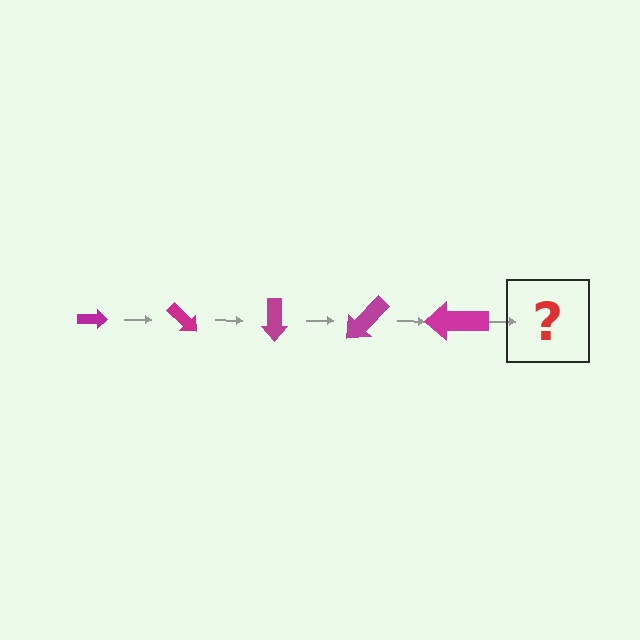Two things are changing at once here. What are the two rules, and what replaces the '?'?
The two rules are that the arrow grows larger each step and it rotates 45 degrees each step. The '?' should be an arrow, larger than the previous one and rotated 225 degrees from the start.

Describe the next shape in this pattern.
It should be an arrow, larger than the previous one and rotated 225 degrees from the start.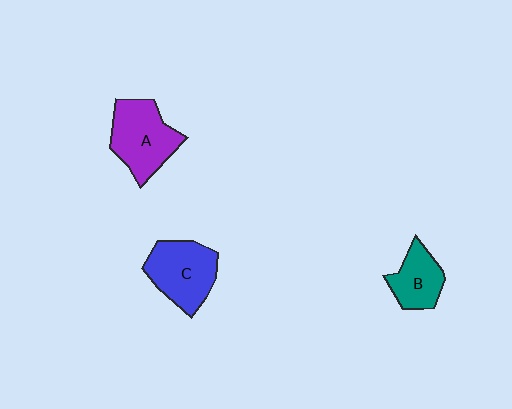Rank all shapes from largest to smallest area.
From largest to smallest: A (purple), C (blue), B (teal).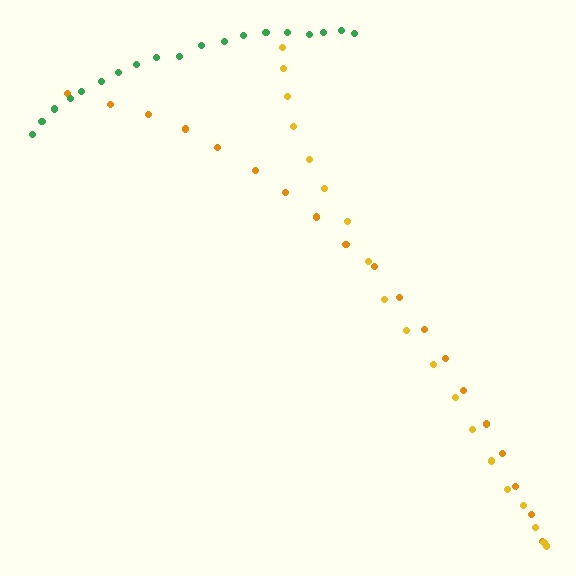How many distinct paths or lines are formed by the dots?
There are 3 distinct paths.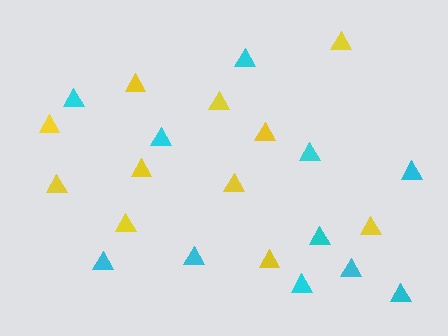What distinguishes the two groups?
There are 2 groups: one group of cyan triangles (11) and one group of yellow triangles (11).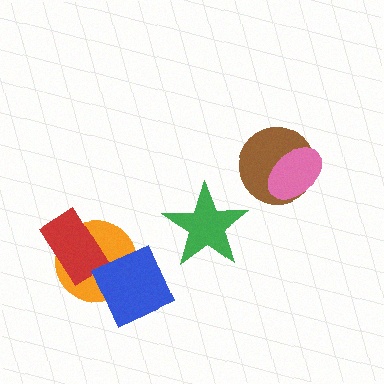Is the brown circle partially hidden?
Yes, it is partially covered by another shape.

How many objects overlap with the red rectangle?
1 object overlaps with the red rectangle.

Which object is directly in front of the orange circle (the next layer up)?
The red rectangle is directly in front of the orange circle.